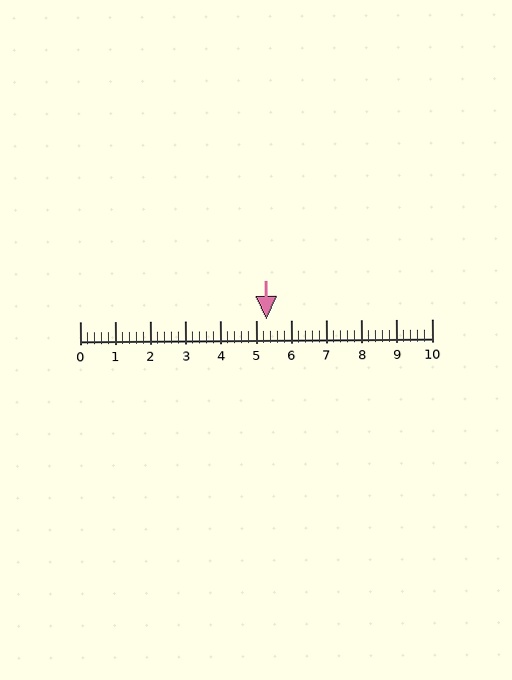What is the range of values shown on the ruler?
The ruler shows values from 0 to 10.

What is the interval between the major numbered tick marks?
The major tick marks are spaced 1 units apart.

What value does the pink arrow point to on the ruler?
The pink arrow points to approximately 5.3.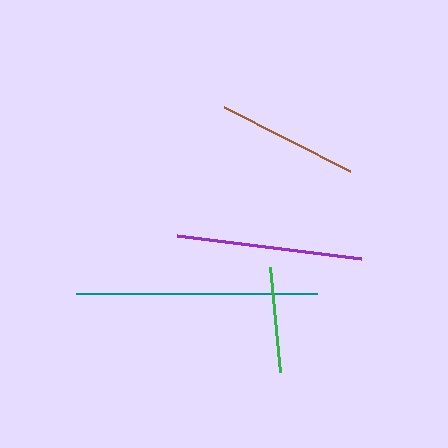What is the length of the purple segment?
The purple segment is approximately 185 pixels long.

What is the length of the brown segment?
The brown segment is approximately 142 pixels long.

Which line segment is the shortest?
The green line is the shortest at approximately 105 pixels.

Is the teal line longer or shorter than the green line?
The teal line is longer than the green line.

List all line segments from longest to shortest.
From longest to shortest: teal, purple, brown, green.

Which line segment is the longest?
The teal line is the longest at approximately 241 pixels.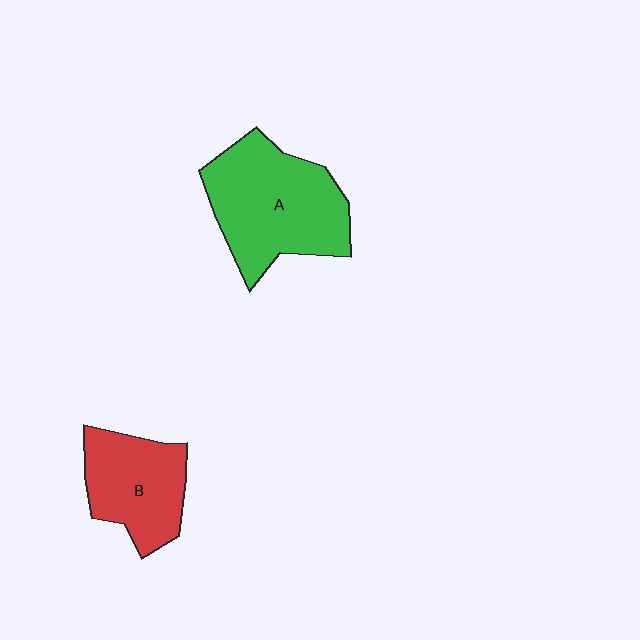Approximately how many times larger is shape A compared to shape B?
Approximately 1.5 times.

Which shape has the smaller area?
Shape B (red).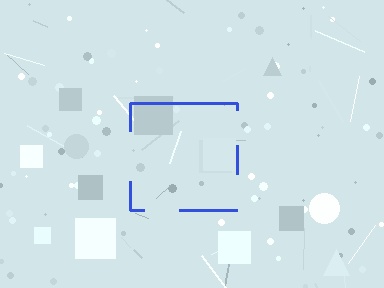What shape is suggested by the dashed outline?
The dashed outline suggests a square.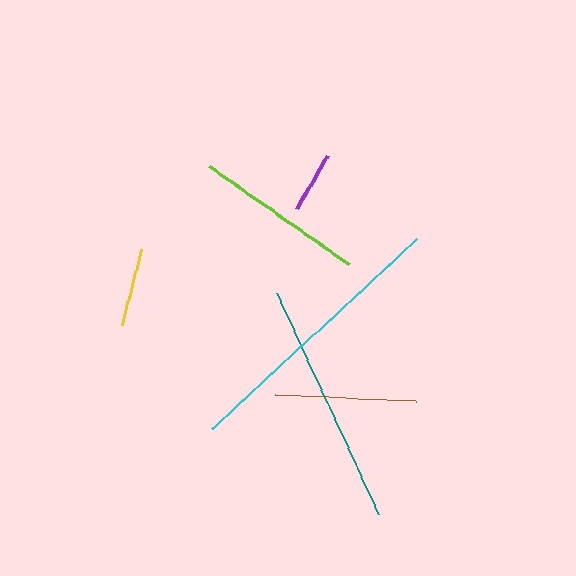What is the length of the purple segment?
The purple segment is approximately 61 pixels long.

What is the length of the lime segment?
The lime segment is approximately 171 pixels long.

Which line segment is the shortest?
The purple line is the shortest at approximately 61 pixels.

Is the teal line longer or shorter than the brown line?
The teal line is longer than the brown line.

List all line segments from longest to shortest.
From longest to shortest: cyan, teal, lime, brown, yellow, purple.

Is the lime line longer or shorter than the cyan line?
The cyan line is longer than the lime line.